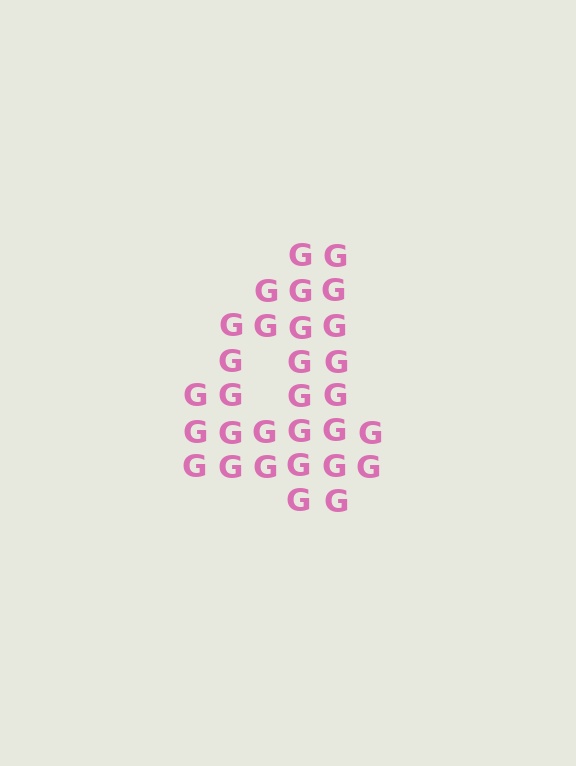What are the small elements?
The small elements are letter G's.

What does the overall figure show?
The overall figure shows the digit 4.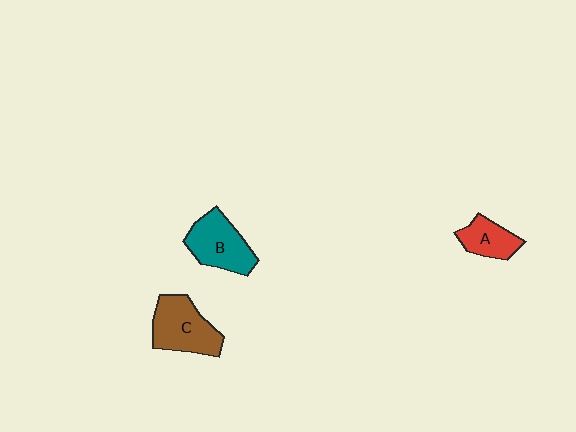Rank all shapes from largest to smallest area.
From largest to smallest: C (brown), B (teal), A (red).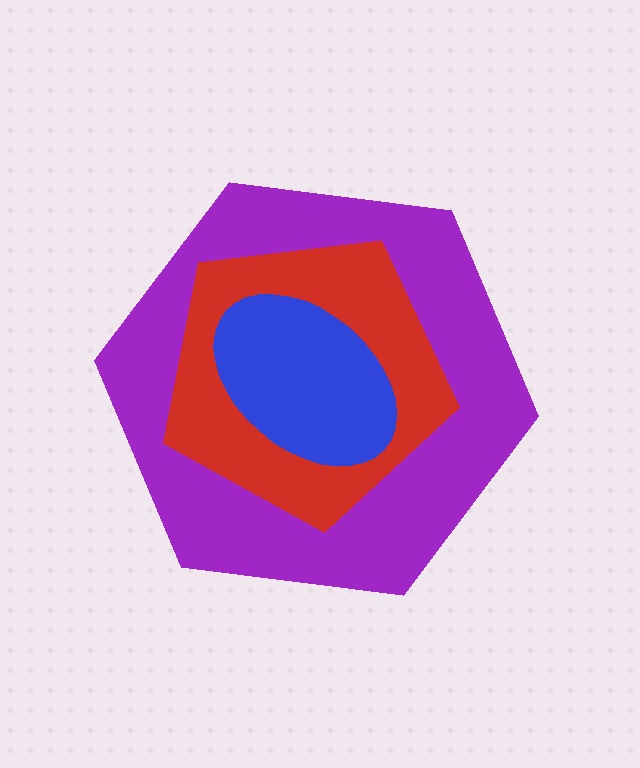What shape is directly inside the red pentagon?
The blue ellipse.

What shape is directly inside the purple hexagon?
The red pentagon.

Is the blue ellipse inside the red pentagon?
Yes.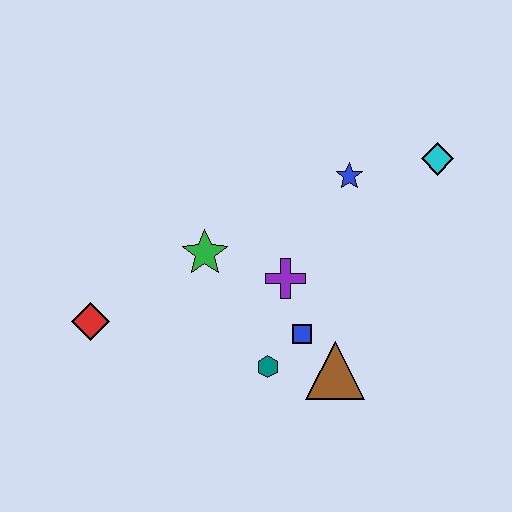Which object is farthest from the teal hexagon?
The cyan diamond is farthest from the teal hexagon.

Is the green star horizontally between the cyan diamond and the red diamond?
Yes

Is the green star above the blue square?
Yes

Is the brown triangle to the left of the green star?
No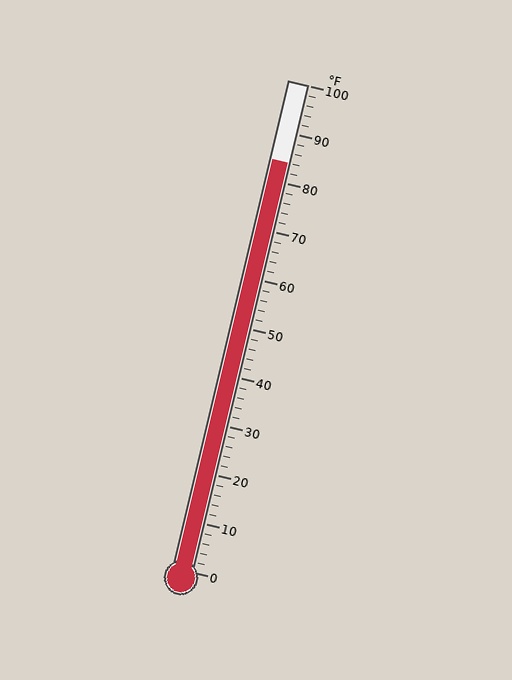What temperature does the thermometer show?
The thermometer shows approximately 84°F.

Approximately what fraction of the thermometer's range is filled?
The thermometer is filled to approximately 85% of its range.